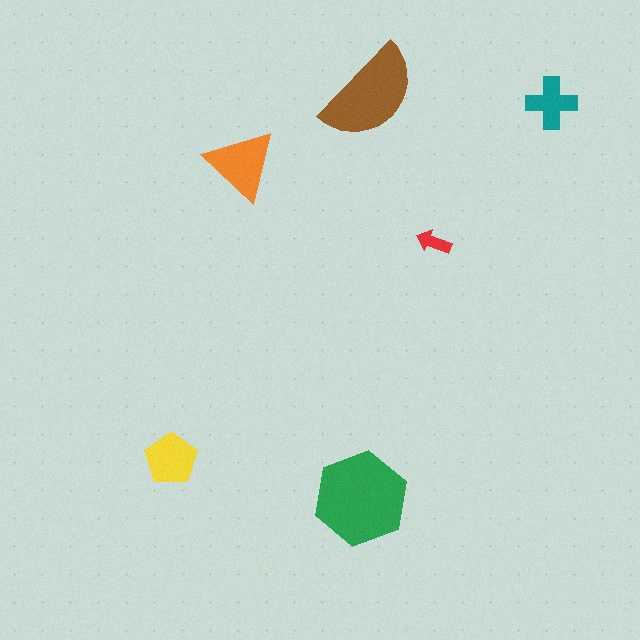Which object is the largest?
The green hexagon.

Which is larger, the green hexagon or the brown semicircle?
The green hexagon.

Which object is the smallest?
The red arrow.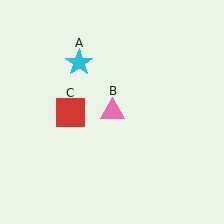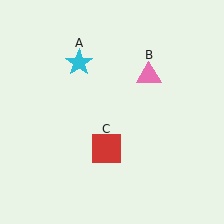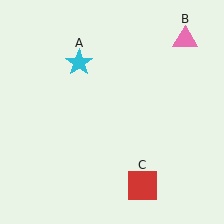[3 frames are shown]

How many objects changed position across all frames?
2 objects changed position: pink triangle (object B), red square (object C).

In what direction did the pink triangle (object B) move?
The pink triangle (object B) moved up and to the right.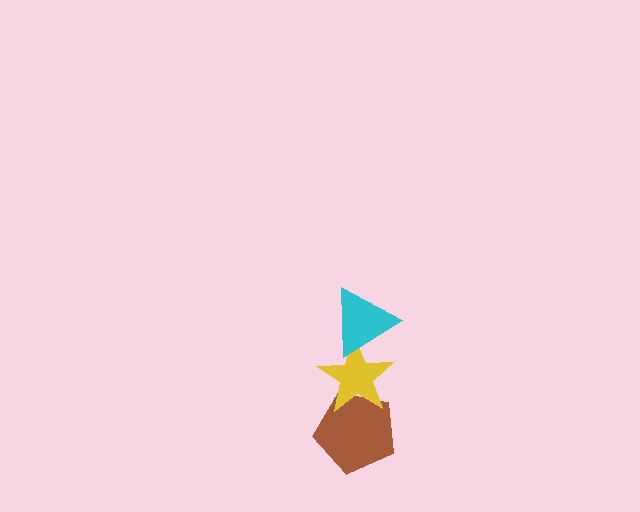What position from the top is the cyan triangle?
The cyan triangle is 1st from the top.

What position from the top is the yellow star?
The yellow star is 2nd from the top.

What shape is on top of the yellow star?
The cyan triangle is on top of the yellow star.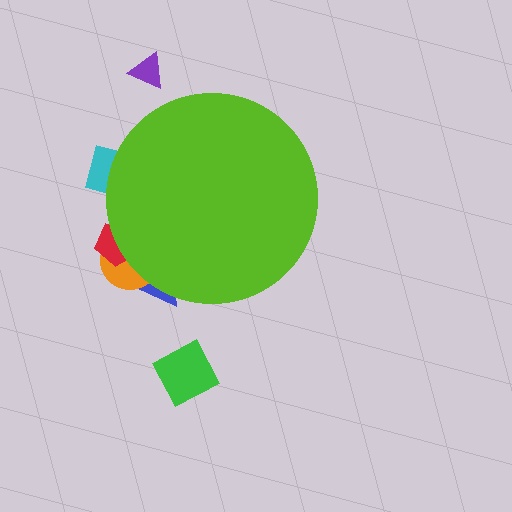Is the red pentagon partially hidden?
Yes, the red pentagon is partially hidden behind the lime circle.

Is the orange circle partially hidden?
Yes, the orange circle is partially hidden behind the lime circle.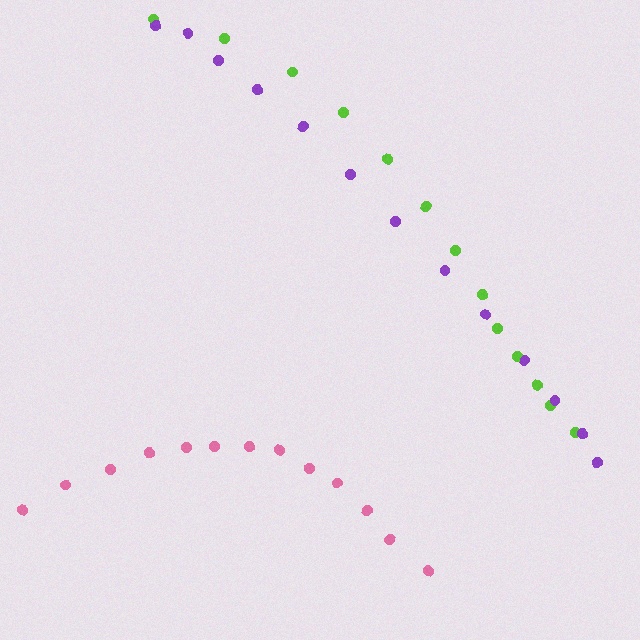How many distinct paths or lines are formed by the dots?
There are 3 distinct paths.